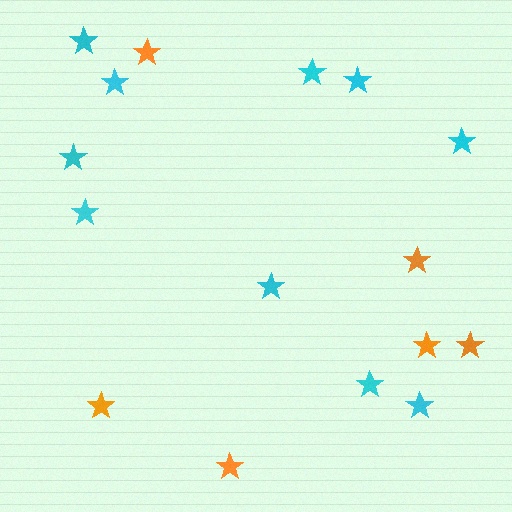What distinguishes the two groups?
There are 2 groups: one group of cyan stars (10) and one group of orange stars (6).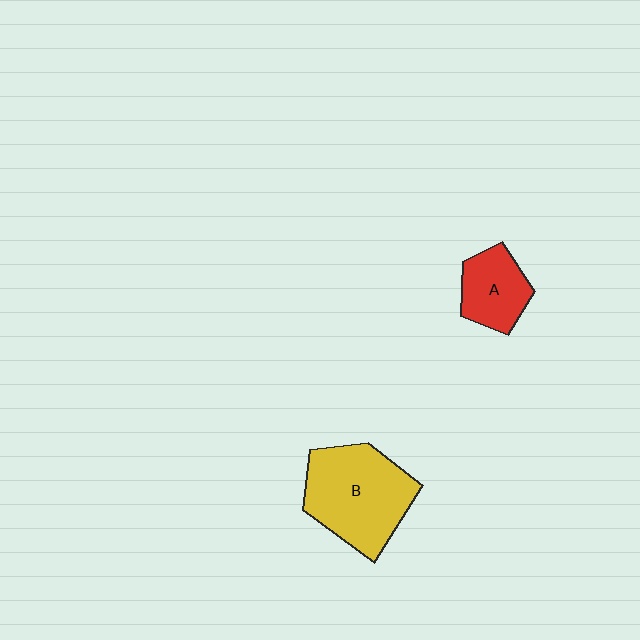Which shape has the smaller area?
Shape A (red).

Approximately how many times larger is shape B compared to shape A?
Approximately 1.9 times.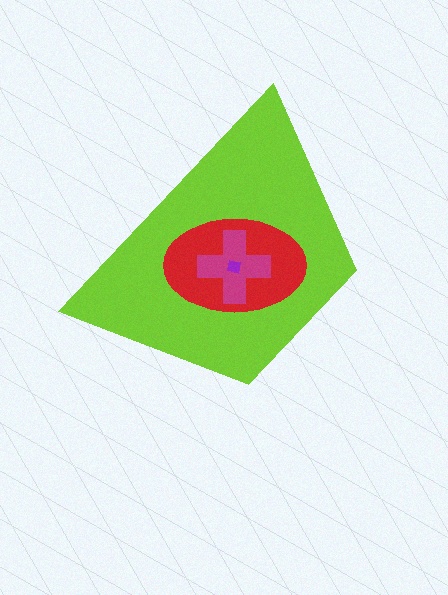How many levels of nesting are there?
4.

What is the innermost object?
The purple square.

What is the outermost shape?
The lime trapezoid.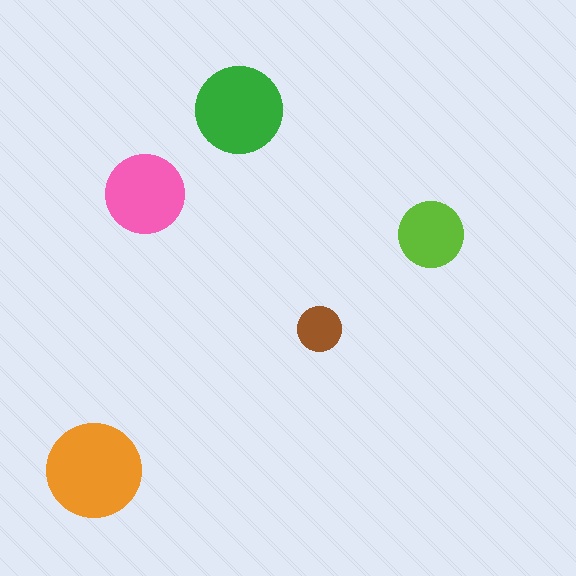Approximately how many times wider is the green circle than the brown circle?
About 2 times wider.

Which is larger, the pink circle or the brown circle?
The pink one.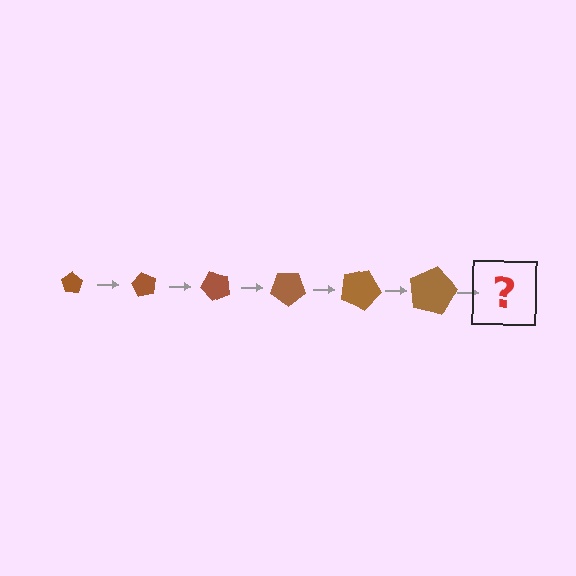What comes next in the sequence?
The next element should be a pentagon, larger than the previous one and rotated 360 degrees from the start.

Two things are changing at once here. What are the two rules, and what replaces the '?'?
The two rules are that the pentagon grows larger each step and it rotates 60 degrees each step. The '?' should be a pentagon, larger than the previous one and rotated 360 degrees from the start.